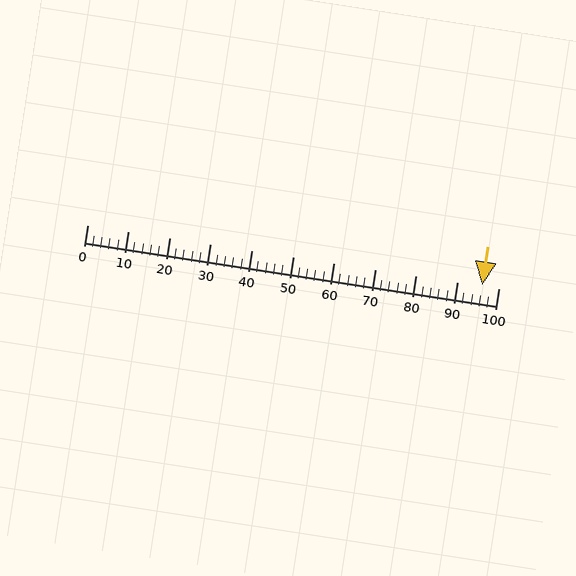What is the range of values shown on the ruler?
The ruler shows values from 0 to 100.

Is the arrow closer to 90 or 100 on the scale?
The arrow is closer to 100.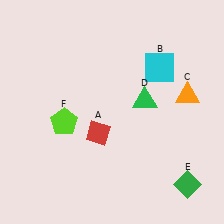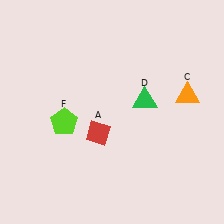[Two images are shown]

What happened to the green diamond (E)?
The green diamond (E) was removed in Image 2. It was in the bottom-right area of Image 1.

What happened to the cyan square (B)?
The cyan square (B) was removed in Image 2. It was in the top-right area of Image 1.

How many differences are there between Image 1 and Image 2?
There are 2 differences between the two images.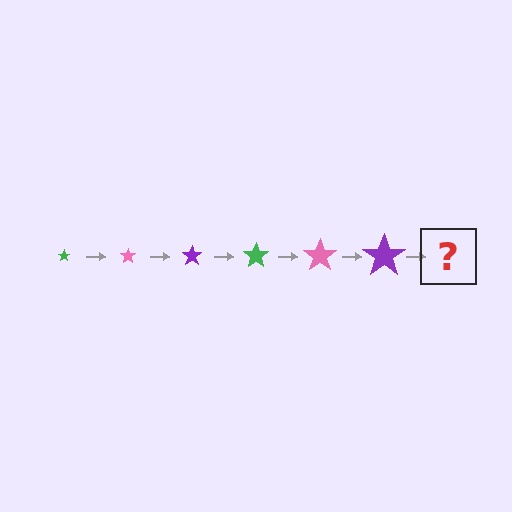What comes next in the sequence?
The next element should be a green star, larger than the previous one.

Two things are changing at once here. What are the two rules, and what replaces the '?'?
The two rules are that the star grows larger each step and the color cycles through green, pink, and purple. The '?' should be a green star, larger than the previous one.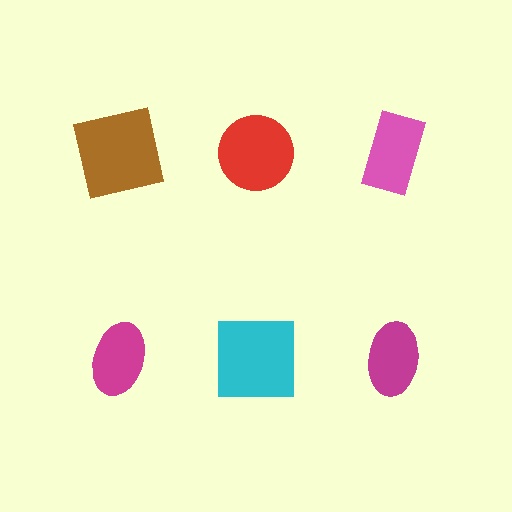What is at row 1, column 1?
A brown square.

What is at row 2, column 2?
A cyan square.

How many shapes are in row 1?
3 shapes.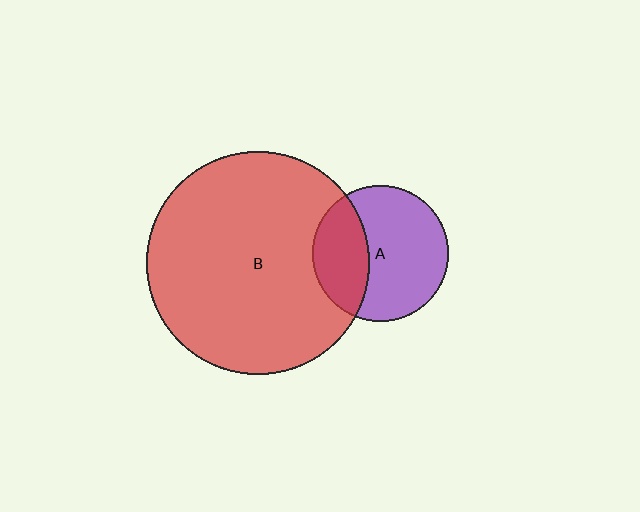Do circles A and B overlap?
Yes.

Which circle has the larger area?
Circle B (red).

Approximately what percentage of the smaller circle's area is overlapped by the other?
Approximately 35%.